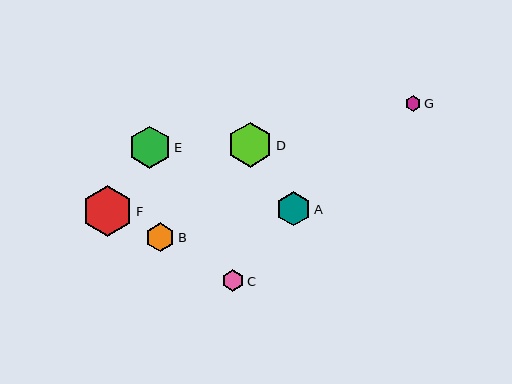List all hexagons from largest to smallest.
From largest to smallest: F, D, E, A, B, C, G.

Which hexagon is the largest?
Hexagon F is the largest with a size of approximately 51 pixels.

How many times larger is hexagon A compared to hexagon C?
Hexagon A is approximately 1.6 times the size of hexagon C.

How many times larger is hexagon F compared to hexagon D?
Hexagon F is approximately 1.1 times the size of hexagon D.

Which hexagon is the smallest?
Hexagon G is the smallest with a size of approximately 16 pixels.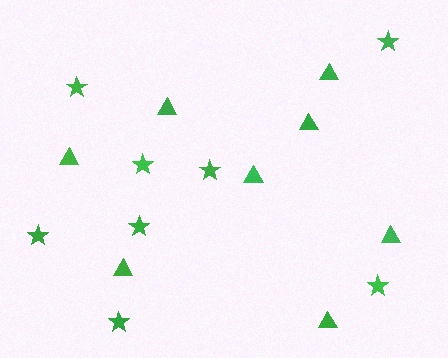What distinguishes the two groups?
There are 2 groups: one group of stars (8) and one group of triangles (8).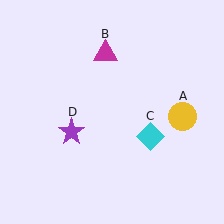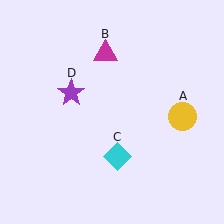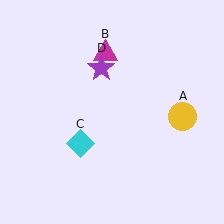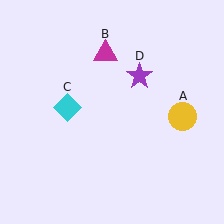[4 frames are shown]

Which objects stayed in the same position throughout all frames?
Yellow circle (object A) and magenta triangle (object B) remained stationary.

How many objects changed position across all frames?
2 objects changed position: cyan diamond (object C), purple star (object D).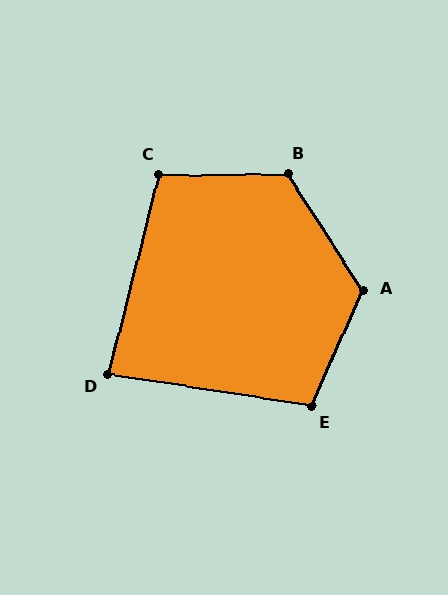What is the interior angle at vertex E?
Approximately 105 degrees (obtuse).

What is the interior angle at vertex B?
Approximately 122 degrees (obtuse).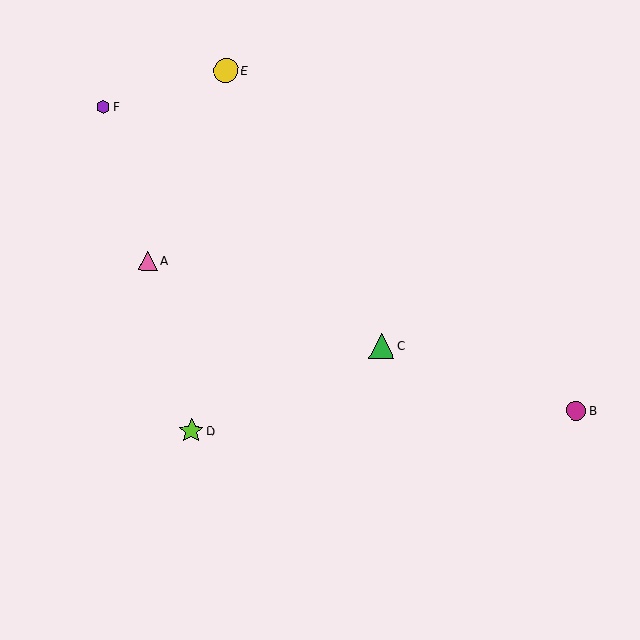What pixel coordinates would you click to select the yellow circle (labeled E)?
Click at (226, 70) to select the yellow circle E.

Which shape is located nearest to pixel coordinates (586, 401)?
The magenta circle (labeled B) at (576, 411) is nearest to that location.